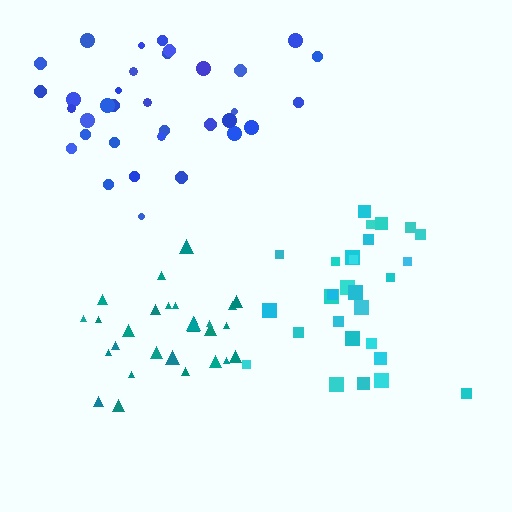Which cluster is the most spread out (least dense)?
Cyan.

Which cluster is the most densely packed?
Teal.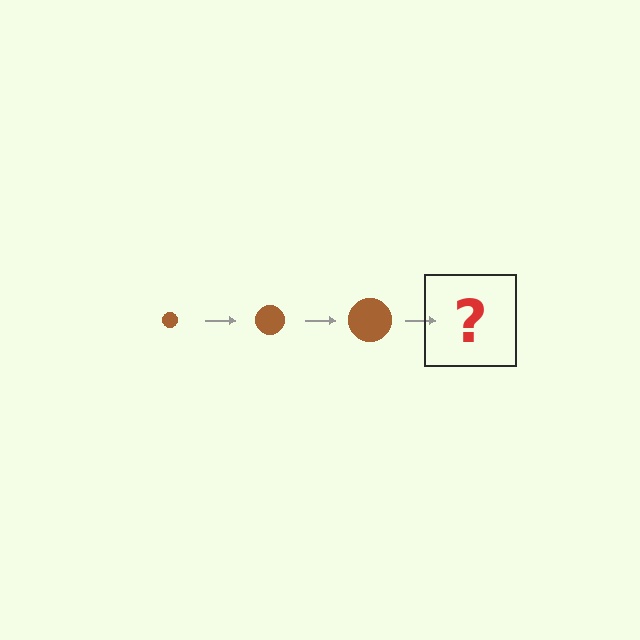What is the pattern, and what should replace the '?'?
The pattern is that the circle gets progressively larger each step. The '?' should be a brown circle, larger than the previous one.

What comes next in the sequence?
The next element should be a brown circle, larger than the previous one.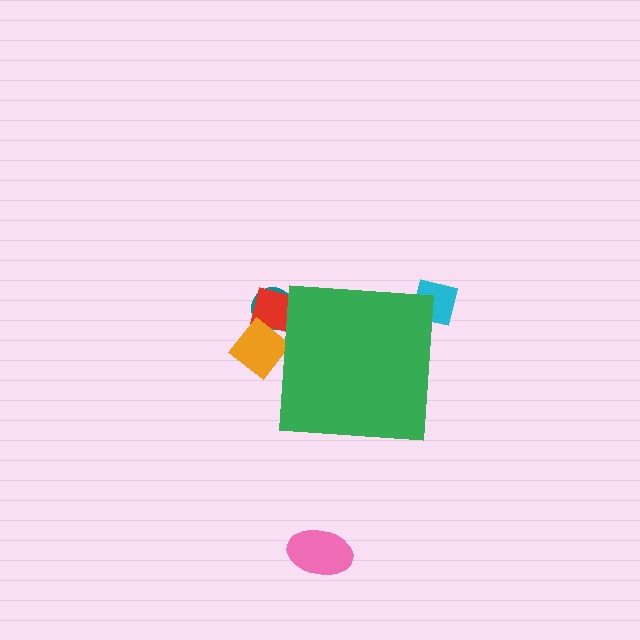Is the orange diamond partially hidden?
Yes, the orange diamond is partially hidden behind the green square.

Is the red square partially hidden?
Yes, the red square is partially hidden behind the green square.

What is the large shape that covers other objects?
A green square.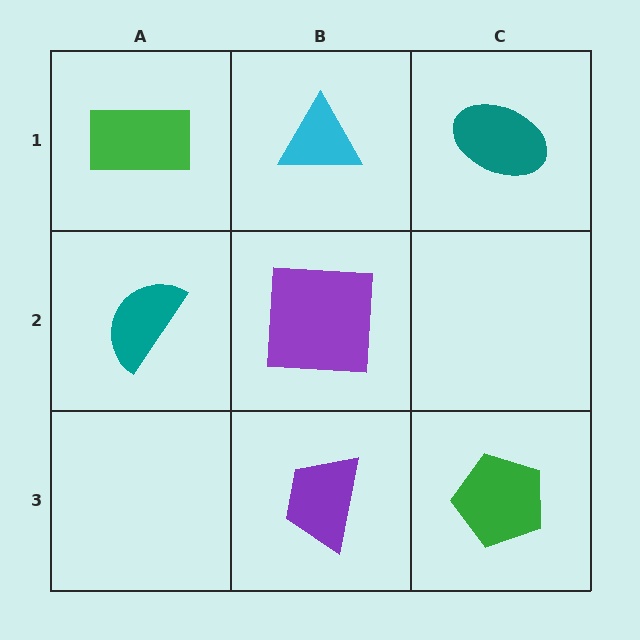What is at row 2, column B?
A purple square.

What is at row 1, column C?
A teal ellipse.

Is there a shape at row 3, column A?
No, that cell is empty.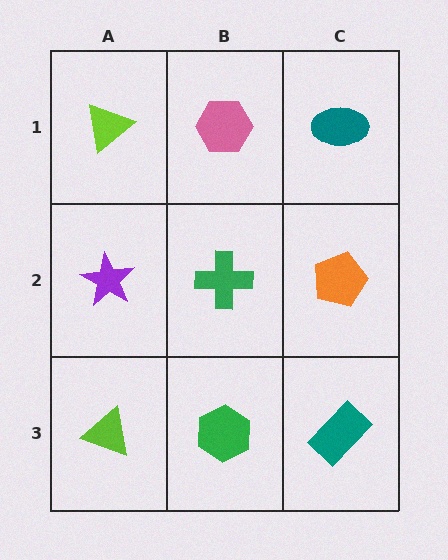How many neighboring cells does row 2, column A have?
3.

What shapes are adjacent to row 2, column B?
A pink hexagon (row 1, column B), a green hexagon (row 3, column B), a purple star (row 2, column A), an orange pentagon (row 2, column C).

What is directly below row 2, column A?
A lime triangle.